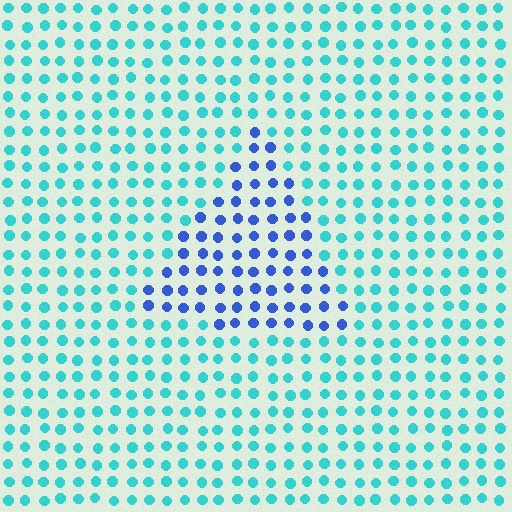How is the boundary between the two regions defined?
The boundary is defined purely by a slight shift in hue (about 47 degrees). Spacing, size, and orientation are identical on both sides.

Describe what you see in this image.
The image is filled with small cyan elements in a uniform arrangement. A triangle-shaped region is visible where the elements are tinted to a slightly different hue, forming a subtle color boundary.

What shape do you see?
I see a triangle.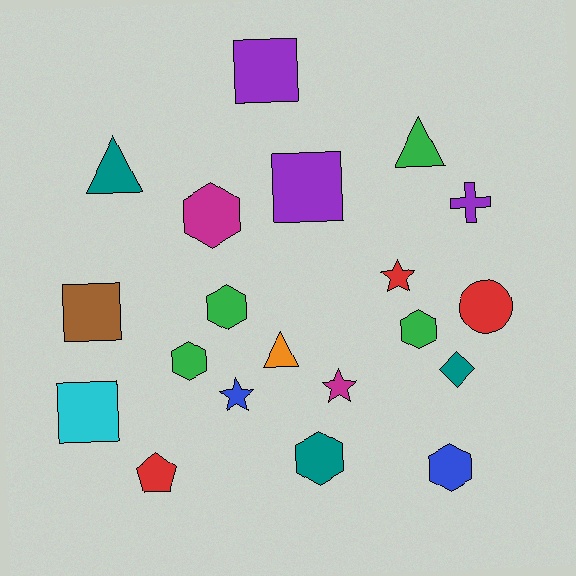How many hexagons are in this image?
There are 6 hexagons.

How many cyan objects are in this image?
There is 1 cyan object.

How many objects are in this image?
There are 20 objects.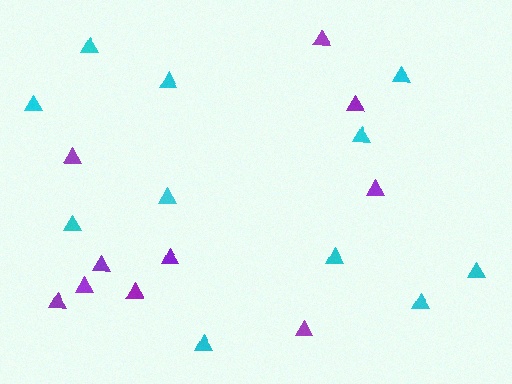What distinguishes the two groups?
There are 2 groups: one group of purple triangles (10) and one group of cyan triangles (11).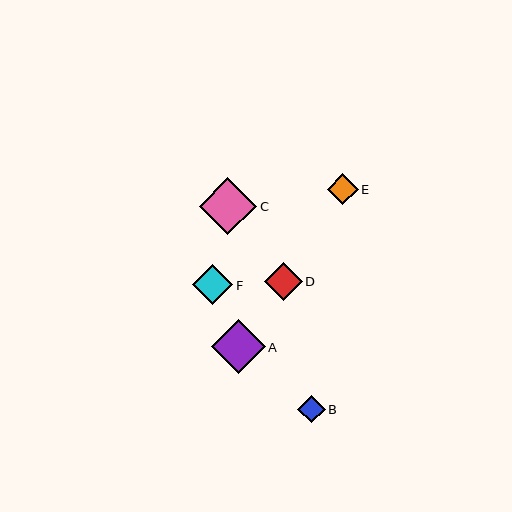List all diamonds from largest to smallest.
From largest to smallest: C, A, F, D, E, B.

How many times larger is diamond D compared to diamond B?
Diamond D is approximately 1.3 times the size of diamond B.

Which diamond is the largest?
Diamond C is the largest with a size of approximately 57 pixels.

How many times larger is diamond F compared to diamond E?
Diamond F is approximately 1.3 times the size of diamond E.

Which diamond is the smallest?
Diamond B is the smallest with a size of approximately 28 pixels.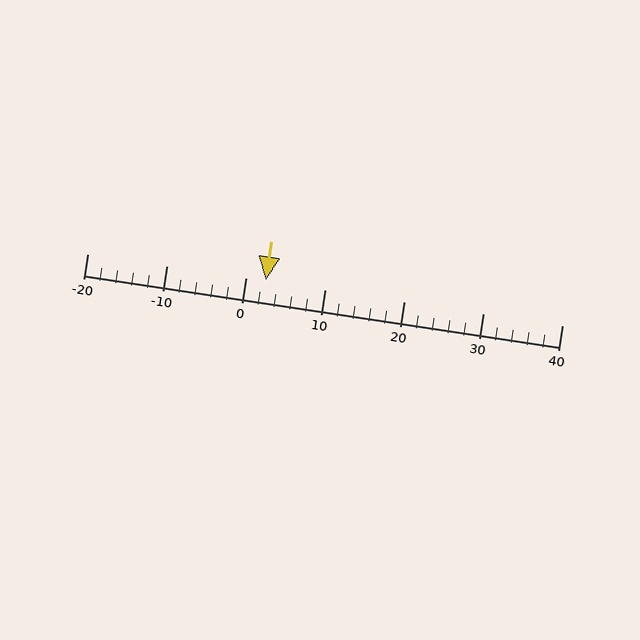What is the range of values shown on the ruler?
The ruler shows values from -20 to 40.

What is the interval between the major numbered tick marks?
The major tick marks are spaced 10 units apart.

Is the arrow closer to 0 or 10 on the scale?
The arrow is closer to 0.